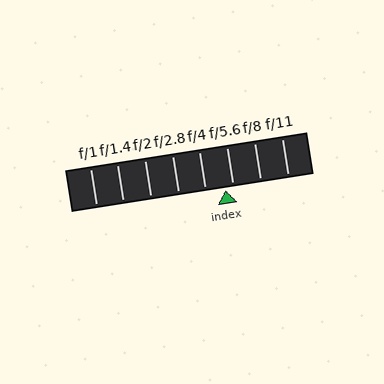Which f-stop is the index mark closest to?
The index mark is closest to f/5.6.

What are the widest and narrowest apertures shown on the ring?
The widest aperture shown is f/1 and the narrowest is f/11.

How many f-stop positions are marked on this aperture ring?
There are 8 f-stop positions marked.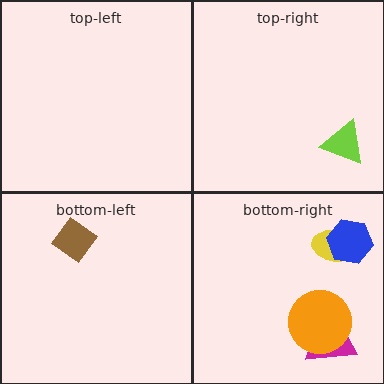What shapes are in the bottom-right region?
The yellow ellipse, the magenta trapezoid, the orange circle, the blue hexagon.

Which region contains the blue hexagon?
The bottom-right region.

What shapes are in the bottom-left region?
The brown diamond.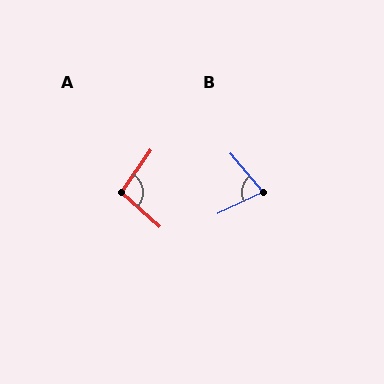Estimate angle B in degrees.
Approximately 75 degrees.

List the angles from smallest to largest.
B (75°), A (97°).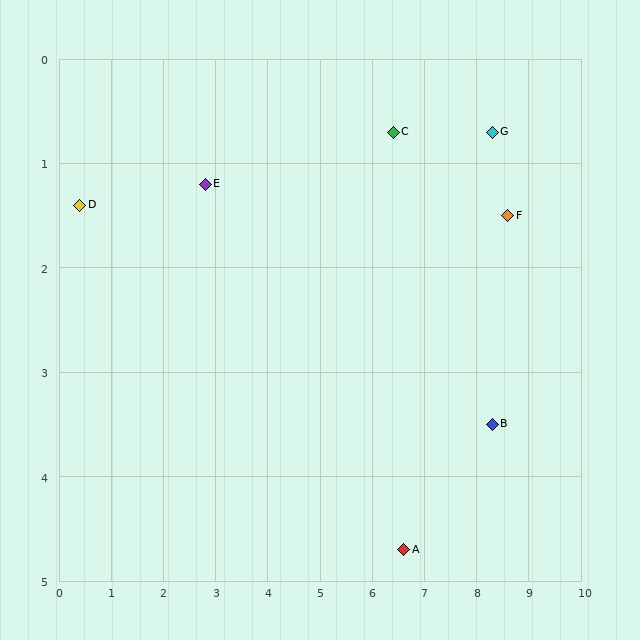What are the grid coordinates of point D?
Point D is at approximately (0.4, 1.4).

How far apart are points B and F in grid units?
Points B and F are about 2.0 grid units apart.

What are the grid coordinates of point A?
Point A is at approximately (6.6, 4.7).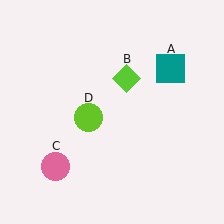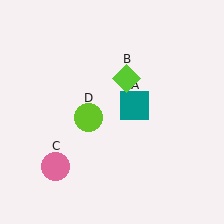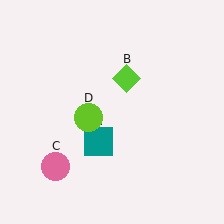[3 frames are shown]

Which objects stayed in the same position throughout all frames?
Lime diamond (object B) and pink circle (object C) and lime circle (object D) remained stationary.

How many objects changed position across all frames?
1 object changed position: teal square (object A).